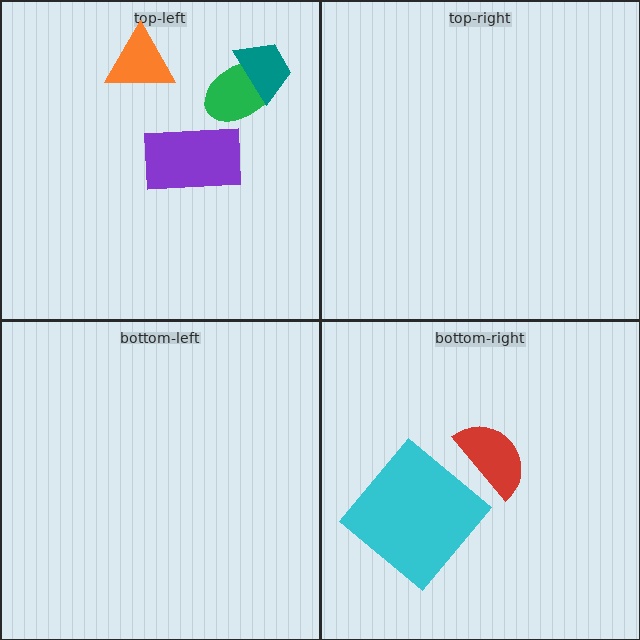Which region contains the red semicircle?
The bottom-right region.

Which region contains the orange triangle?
The top-left region.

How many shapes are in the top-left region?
4.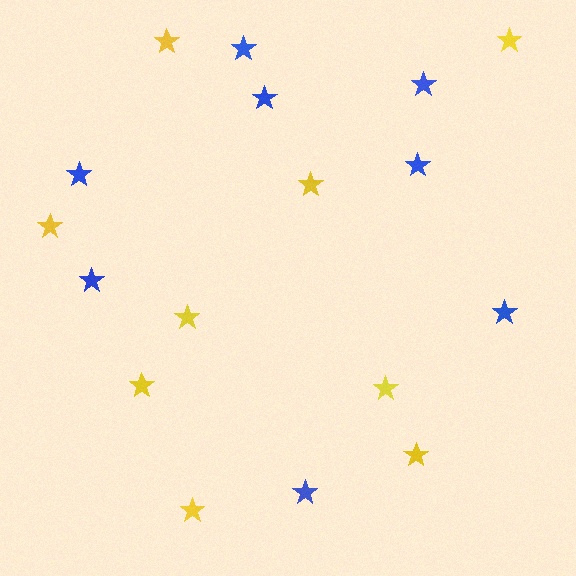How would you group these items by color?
There are 2 groups: one group of yellow stars (9) and one group of blue stars (8).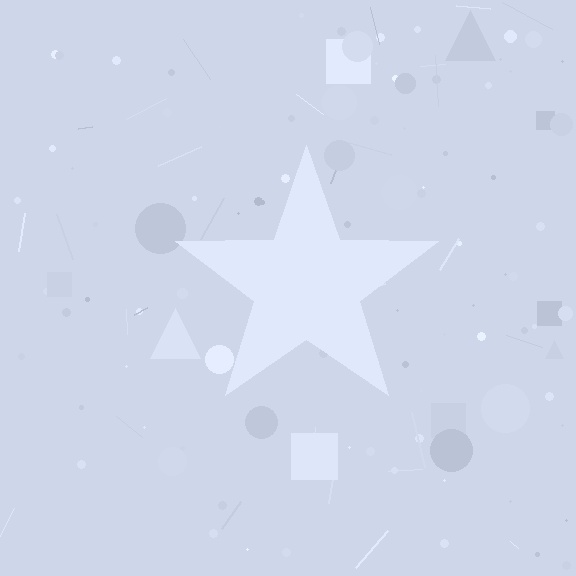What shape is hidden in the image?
A star is hidden in the image.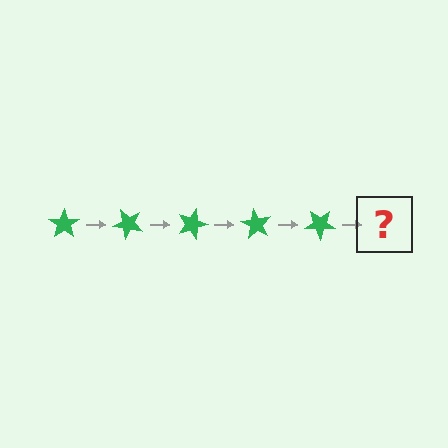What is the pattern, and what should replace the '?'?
The pattern is that the star rotates 45 degrees each step. The '?' should be a green star rotated 225 degrees.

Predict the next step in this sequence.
The next step is a green star rotated 225 degrees.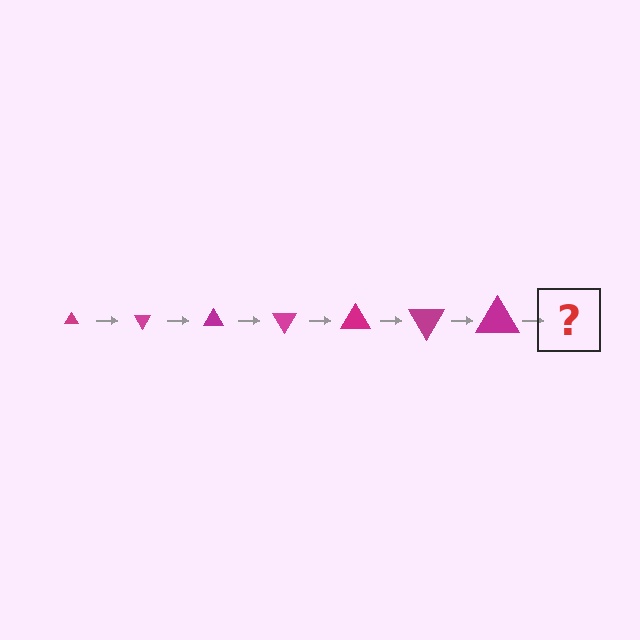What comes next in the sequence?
The next element should be a triangle, larger than the previous one and rotated 420 degrees from the start.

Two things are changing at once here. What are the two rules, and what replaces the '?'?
The two rules are that the triangle grows larger each step and it rotates 60 degrees each step. The '?' should be a triangle, larger than the previous one and rotated 420 degrees from the start.